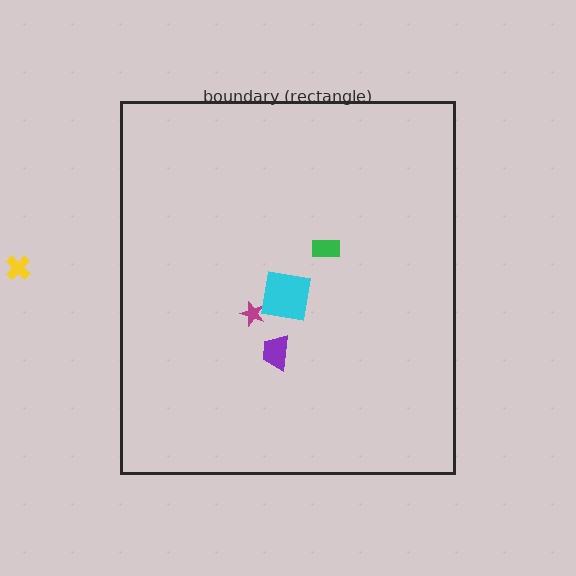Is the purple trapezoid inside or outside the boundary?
Inside.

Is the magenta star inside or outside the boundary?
Inside.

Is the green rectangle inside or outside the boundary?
Inside.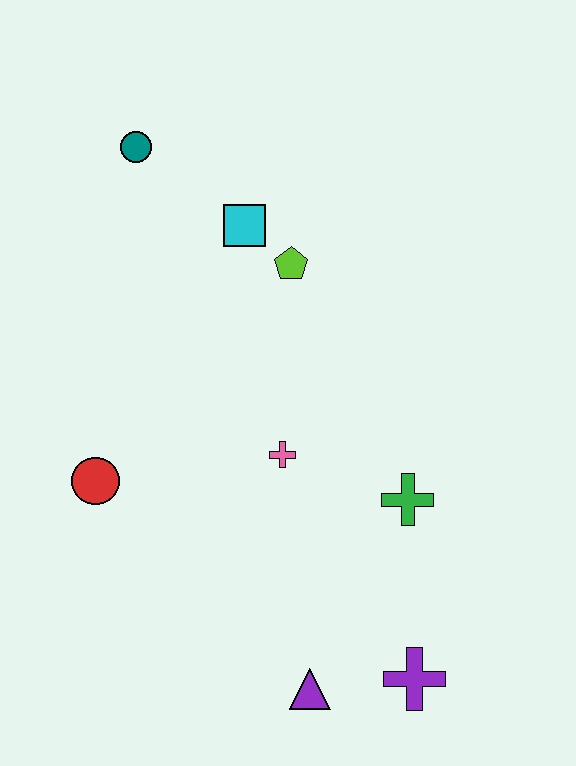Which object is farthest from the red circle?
The purple cross is farthest from the red circle.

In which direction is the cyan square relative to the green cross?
The cyan square is above the green cross.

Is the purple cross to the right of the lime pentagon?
Yes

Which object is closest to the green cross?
The pink cross is closest to the green cross.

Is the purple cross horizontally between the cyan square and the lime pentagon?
No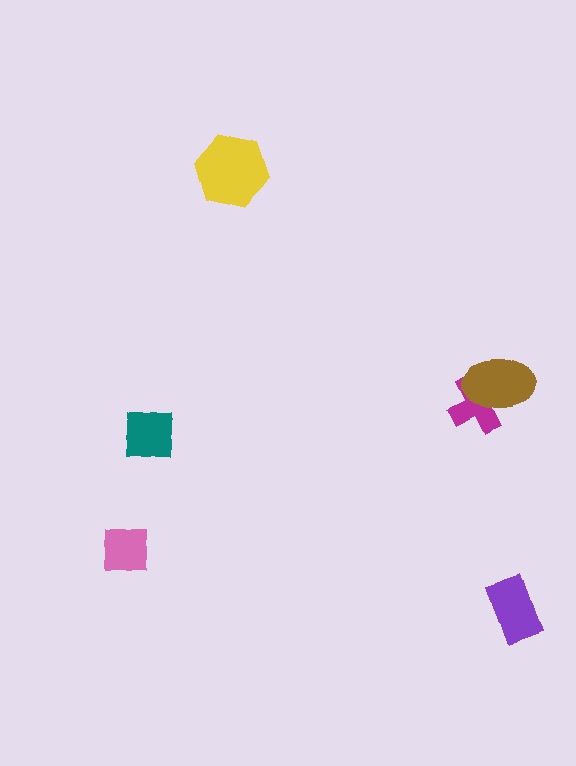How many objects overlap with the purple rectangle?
0 objects overlap with the purple rectangle.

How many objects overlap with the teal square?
0 objects overlap with the teal square.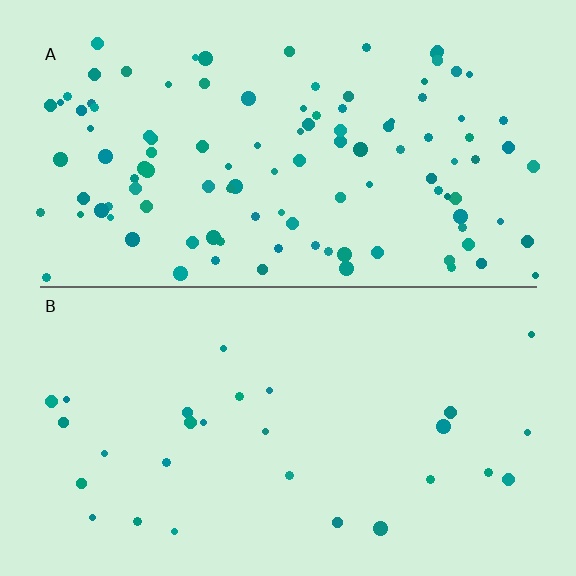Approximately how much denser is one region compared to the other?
Approximately 4.0× — region A over region B.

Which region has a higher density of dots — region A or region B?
A (the top).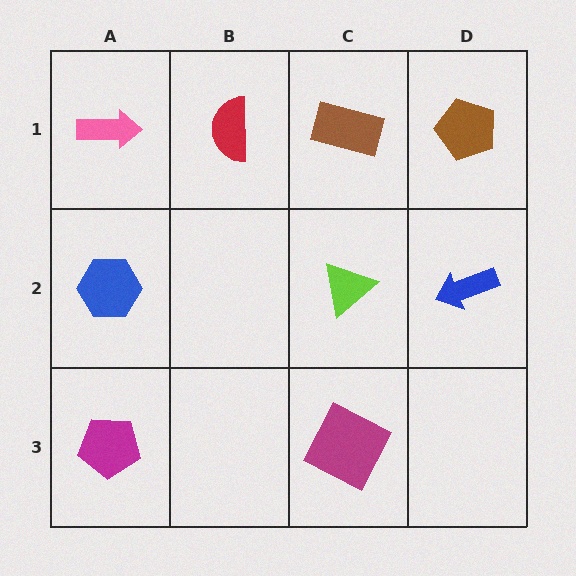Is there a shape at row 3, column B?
No, that cell is empty.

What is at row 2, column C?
A lime triangle.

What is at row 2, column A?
A blue hexagon.